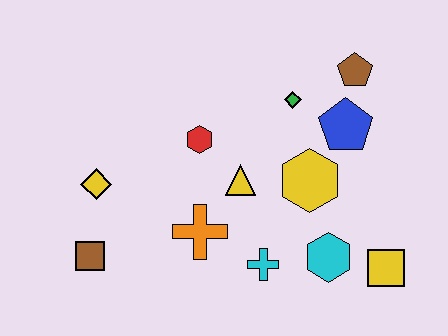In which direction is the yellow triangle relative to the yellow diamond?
The yellow triangle is to the right of the yellow diamond.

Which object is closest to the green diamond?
The blue pentagon is closest to the green diamond.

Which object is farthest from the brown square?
The brown pentagon is farthest from the brown square.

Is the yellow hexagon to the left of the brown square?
No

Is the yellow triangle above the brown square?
Yes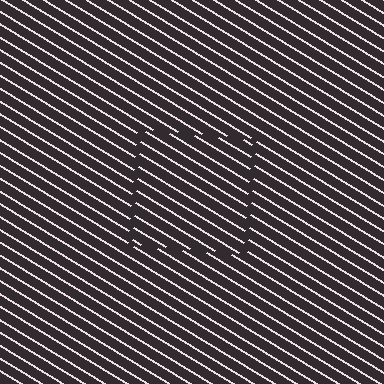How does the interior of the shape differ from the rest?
The interior of the shape contains the same grating, shifted by half a period — the contour is defined by the phase discontinuity where line-ends from the inner and outer gratings abut.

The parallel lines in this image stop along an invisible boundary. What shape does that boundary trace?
An illusory square. The interior of the shape contains the same grating, shifted by half a period — the contour is defined by the phase discontinuity where line-ends from the inner and outer gratings abut.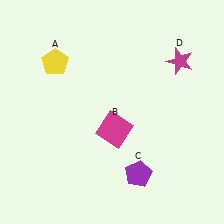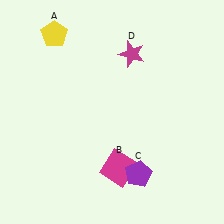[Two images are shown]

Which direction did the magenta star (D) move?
The magenta star (D) moved left.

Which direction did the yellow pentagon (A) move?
The yellow pentagon (A) moved up.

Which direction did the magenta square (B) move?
The magenta square (B) moved down.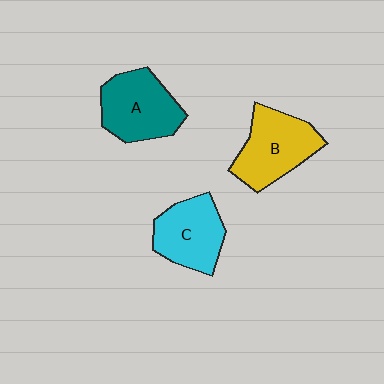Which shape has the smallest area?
Shape C (cyan).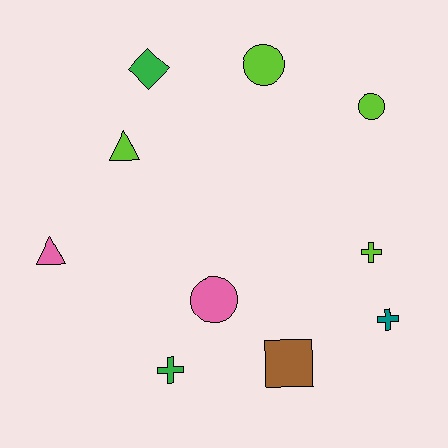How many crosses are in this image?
There are 3 crosses.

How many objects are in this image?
There are 10 objects.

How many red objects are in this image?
There are no red objects.